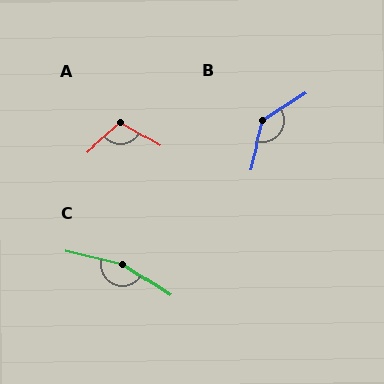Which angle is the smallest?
A, at approximately 107 degrees.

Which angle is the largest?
C, at approximately 161 degrees.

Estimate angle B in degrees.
Approximately 137 degrees.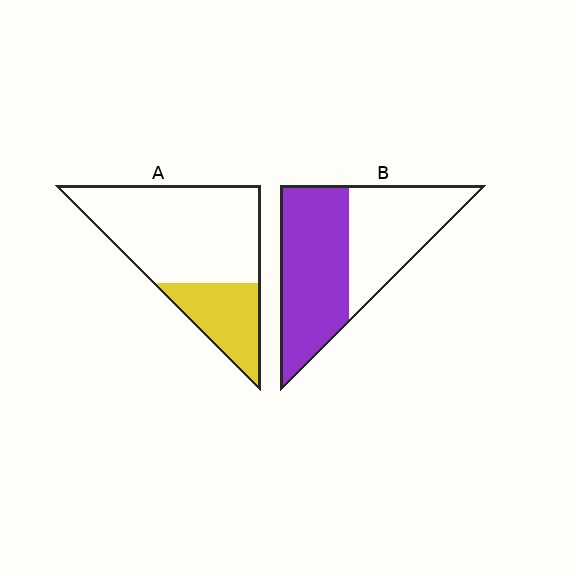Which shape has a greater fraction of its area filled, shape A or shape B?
Shape B.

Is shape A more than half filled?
No.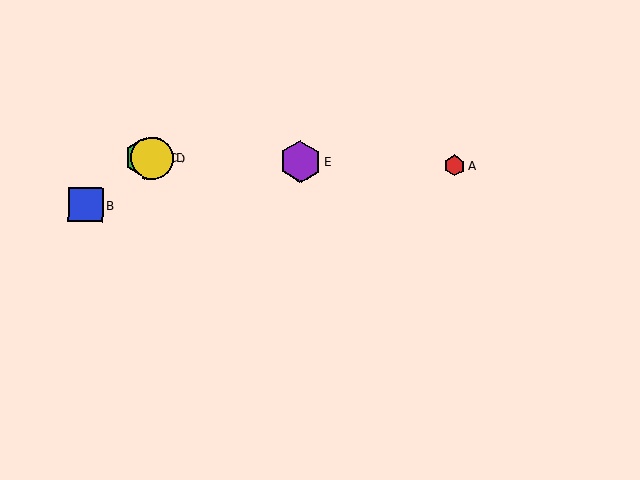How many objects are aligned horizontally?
4 objects (A, C, D, E) are aligned horizontally.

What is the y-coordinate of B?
Object B is at y≈205.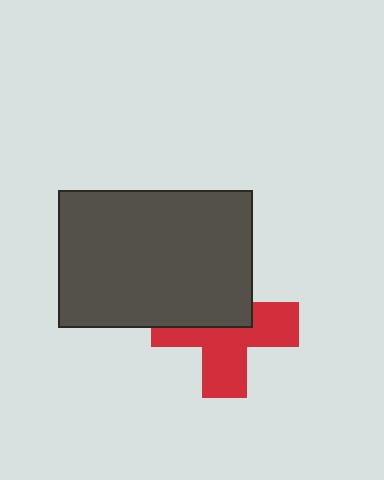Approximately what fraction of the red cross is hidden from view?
Roughly 44% of the red cross is hidden behind the dark gray rectangle.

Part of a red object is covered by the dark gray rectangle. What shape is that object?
It is a cross.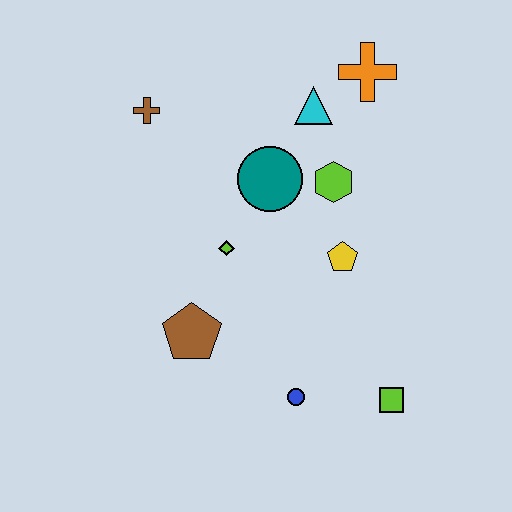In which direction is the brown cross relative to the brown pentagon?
The brown cross is above the brown pentagon.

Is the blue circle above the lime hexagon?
No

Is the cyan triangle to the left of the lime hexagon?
Yes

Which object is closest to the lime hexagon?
The teal circle is closest to the lime hexagon.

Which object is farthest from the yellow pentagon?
The brown cross is farthest from the yellow pentagon.